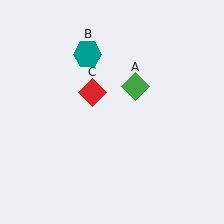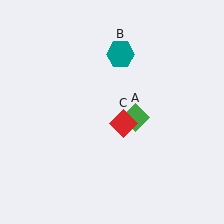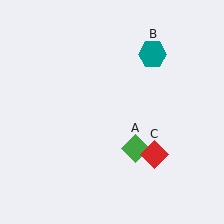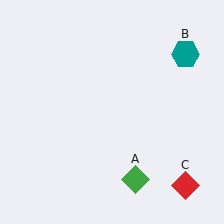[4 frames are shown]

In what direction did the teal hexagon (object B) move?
The teal hexagon (object B) moved right.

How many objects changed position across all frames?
3 objects changed position: green diamond (object A), teal hexagon (object B), red diamond (object C).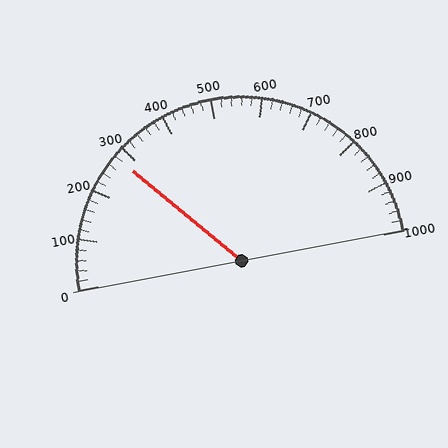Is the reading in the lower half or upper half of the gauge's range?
The reading is in the lower half of the range (0 to 1000).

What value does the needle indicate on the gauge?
The needle indicates approximately 280.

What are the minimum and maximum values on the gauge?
The gauge ranges from 0 to 1000.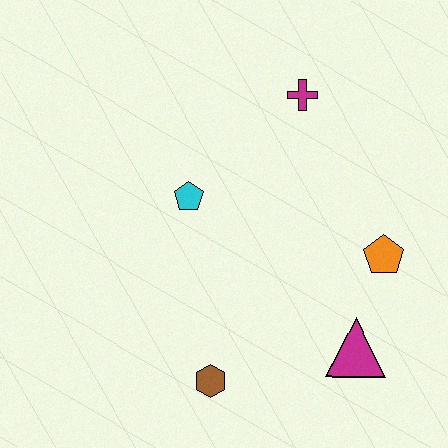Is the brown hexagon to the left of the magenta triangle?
Yes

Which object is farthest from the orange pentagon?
The brown hexagon is farthest from the orange pentagon.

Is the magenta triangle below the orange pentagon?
Yes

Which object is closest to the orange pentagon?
The magenta triangle is closest to the orange pentagon.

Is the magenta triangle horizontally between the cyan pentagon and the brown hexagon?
No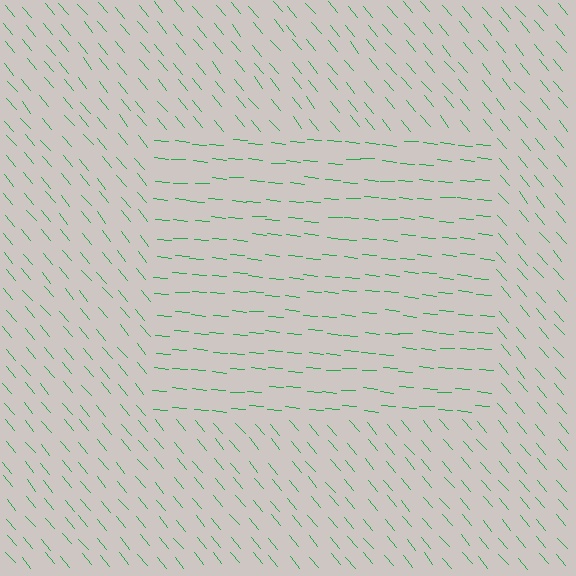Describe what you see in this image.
The image is filled with small green line segments. A rectangle region in the image has lines oriented differently from the surrounding lines, creating a visible texture boundary.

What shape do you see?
I see a rectangle.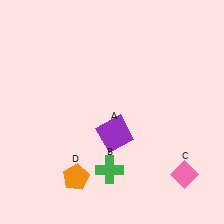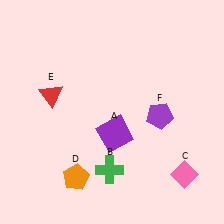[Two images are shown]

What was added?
A red triangle (E), a purple pentagon (F) were added in Image 2.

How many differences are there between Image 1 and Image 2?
There are 2 differences between the two images.